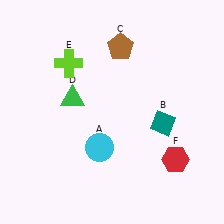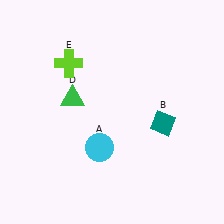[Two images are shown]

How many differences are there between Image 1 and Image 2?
There are 2 differences between the two images.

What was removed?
The red hexagon (F), the brown pentagon (C) were removed in Image 2.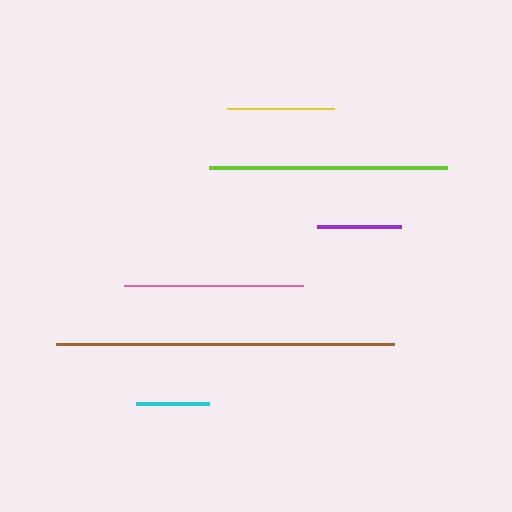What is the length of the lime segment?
The lime segment is approximately 238 pixels long.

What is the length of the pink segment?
The pink segment is approximately 179 pixels long.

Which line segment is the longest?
The brown line is the longest at approximately 339 pixels.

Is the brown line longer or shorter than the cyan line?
The brown line is longer than the cyan line.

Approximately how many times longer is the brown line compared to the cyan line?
The brown line is approximately 4.6 times the length of the cyan line.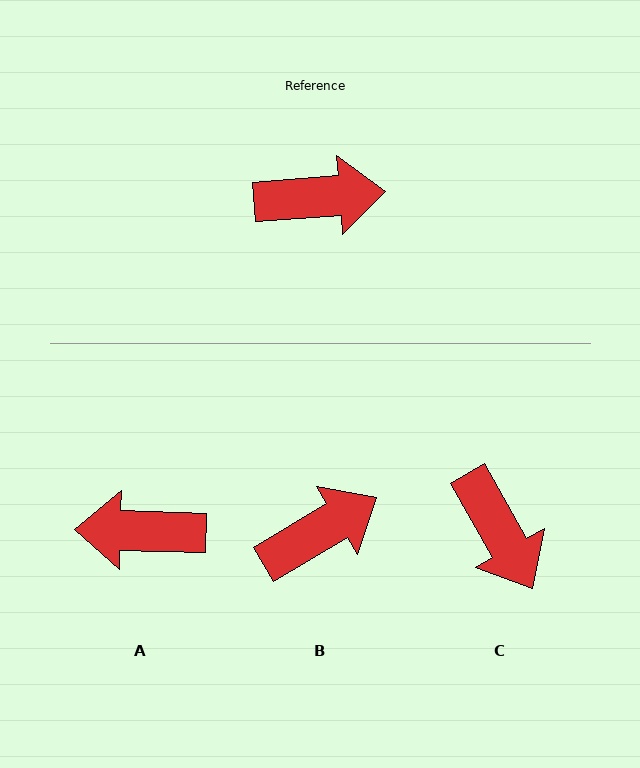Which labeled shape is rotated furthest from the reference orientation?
A, about 174 degrees away.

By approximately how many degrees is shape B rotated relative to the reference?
Approximately 26 degrees counter-clockwise.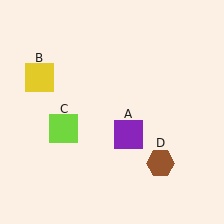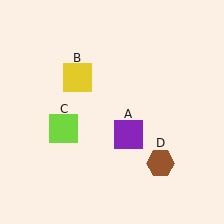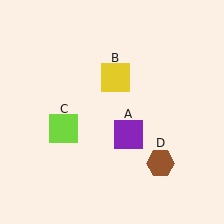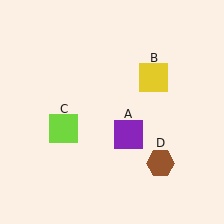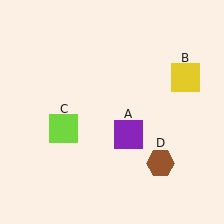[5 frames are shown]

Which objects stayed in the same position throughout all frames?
Purple square (object A) and lime square (object C) and brown hexagon (object D) remained stationary.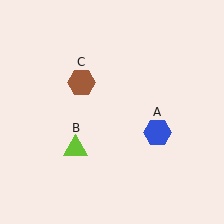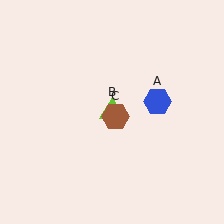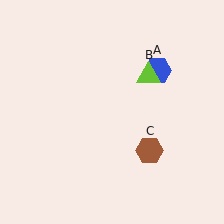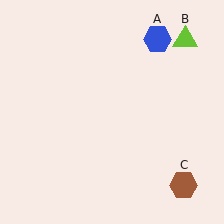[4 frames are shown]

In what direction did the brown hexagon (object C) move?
The brown hexagon (object C) moved down and to the right.